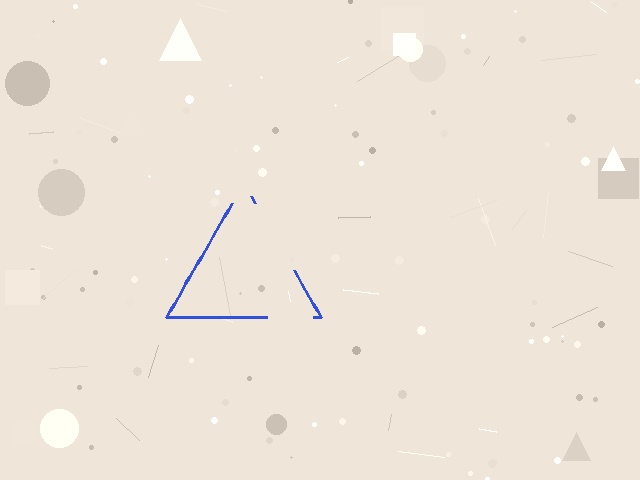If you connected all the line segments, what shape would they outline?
They would outline a triangle.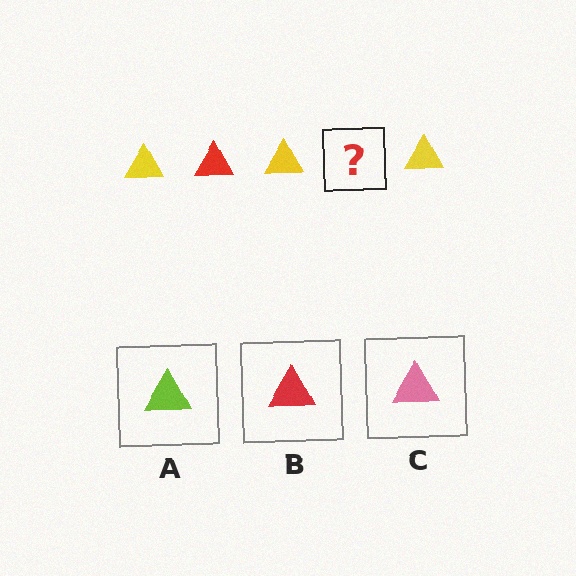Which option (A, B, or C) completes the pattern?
B.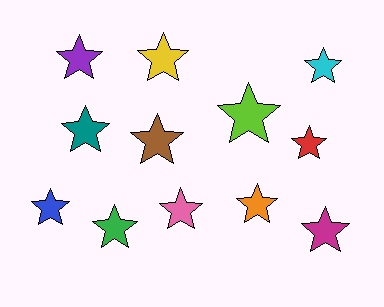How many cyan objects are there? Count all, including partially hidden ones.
There is 1 cyan object.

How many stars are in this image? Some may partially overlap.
There are 12 stars.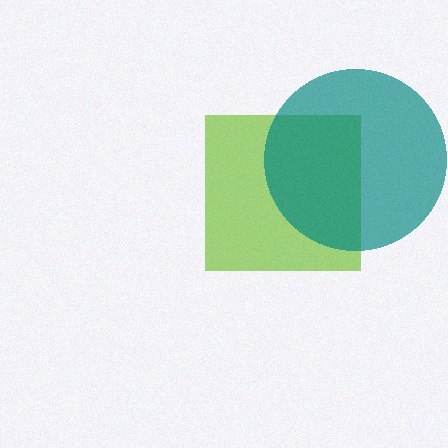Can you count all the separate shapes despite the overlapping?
Yes, there are 2 separate shapes.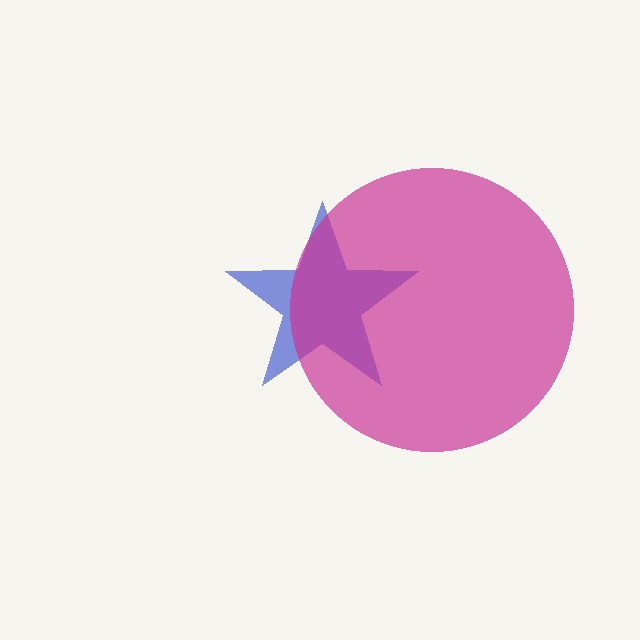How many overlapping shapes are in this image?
There are 2 overlapping shapes in the image.